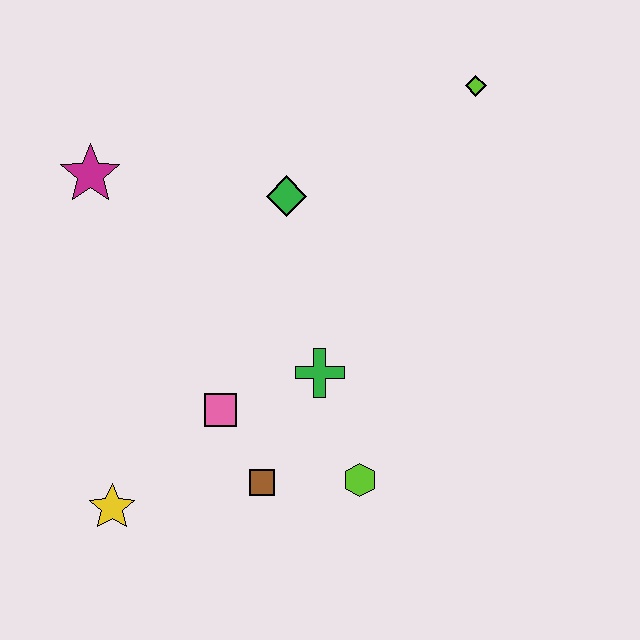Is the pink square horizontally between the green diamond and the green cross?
No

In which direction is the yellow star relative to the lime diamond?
The yellow star is below the lime diamond.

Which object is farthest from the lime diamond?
The yellow star is farthest from the lime diamond.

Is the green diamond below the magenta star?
Yes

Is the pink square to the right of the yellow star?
Yes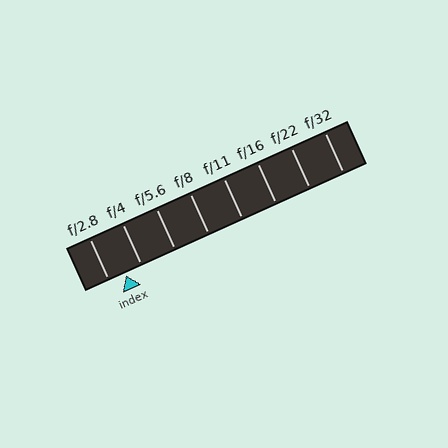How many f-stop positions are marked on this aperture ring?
There are 8 f-stop positions marked.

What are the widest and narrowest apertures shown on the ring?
The widest aperture shown is f/2.8 and the narrowest is f/32.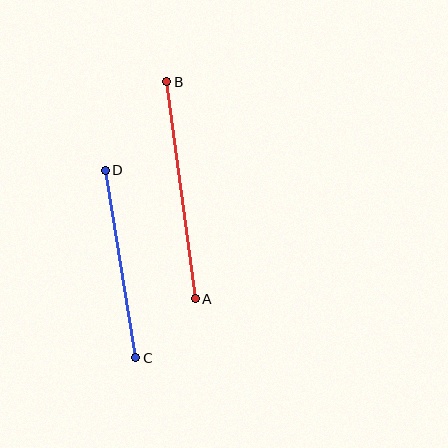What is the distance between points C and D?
The distance is approximately 190 pixels.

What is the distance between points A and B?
The distance is approximately 219 pixels.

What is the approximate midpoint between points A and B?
The midpoint is at approximately (181, 190) pixels.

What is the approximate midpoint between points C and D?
The midpoint is at approximately (121, 264) pixels.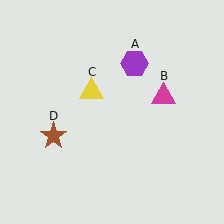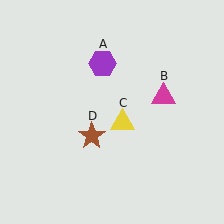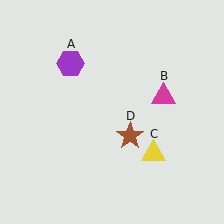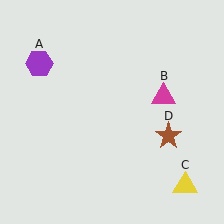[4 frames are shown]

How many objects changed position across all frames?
3 objects changed position: purple hexagon (object A), yellow triangle (object C), brown star (object D).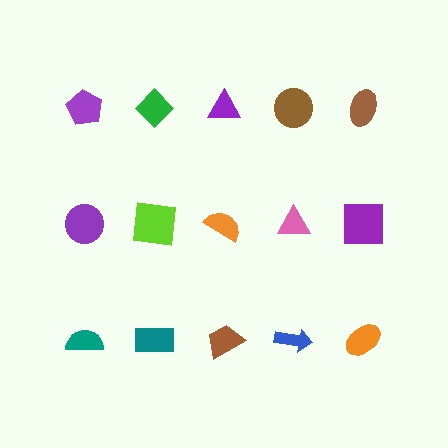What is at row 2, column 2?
A lime square.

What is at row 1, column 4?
A brown circle.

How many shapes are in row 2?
5 shapes.